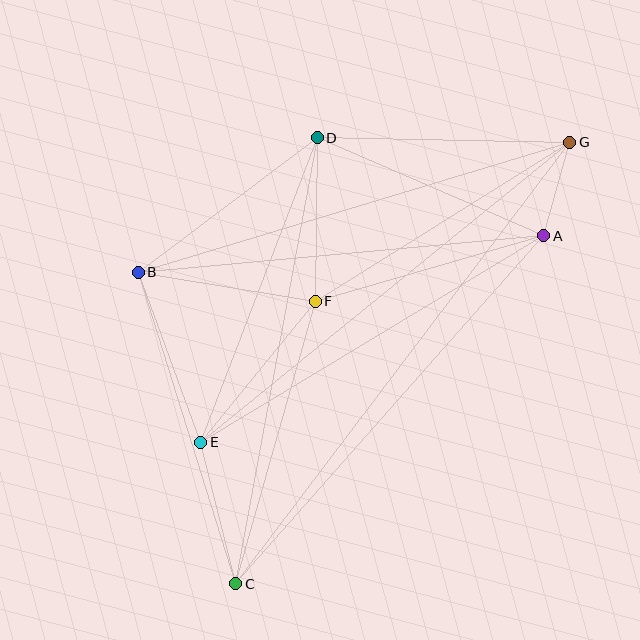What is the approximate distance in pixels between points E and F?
The distance between E and F is approximately 181 pixels.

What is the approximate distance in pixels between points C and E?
The distance between C and E is approximately 146 pixels.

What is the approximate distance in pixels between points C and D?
The distance between C and D is approximately 453 pixels.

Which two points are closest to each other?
Points A and G are closest to each other.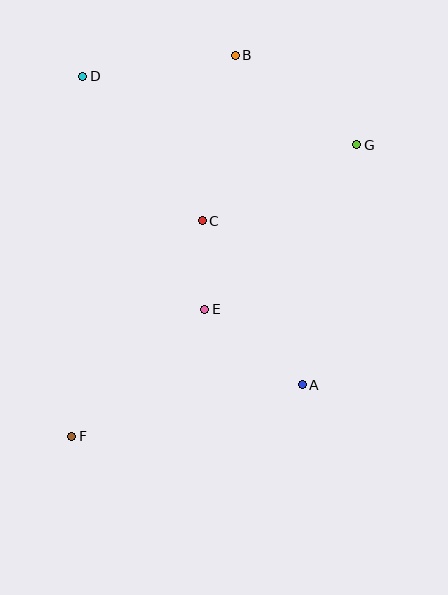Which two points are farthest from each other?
Points B and F are farthest from each other.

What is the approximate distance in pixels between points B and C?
The distance between B and C is approximately 169 pixels.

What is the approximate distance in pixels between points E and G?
The distance between E and G is approximately 224 pixels.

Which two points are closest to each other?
Points C and E are closest to each other.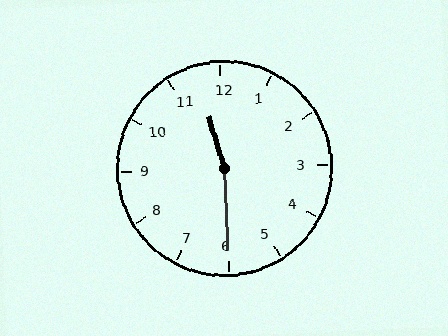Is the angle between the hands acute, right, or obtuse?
It is obtuse.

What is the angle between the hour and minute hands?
Approximately 165 degrees.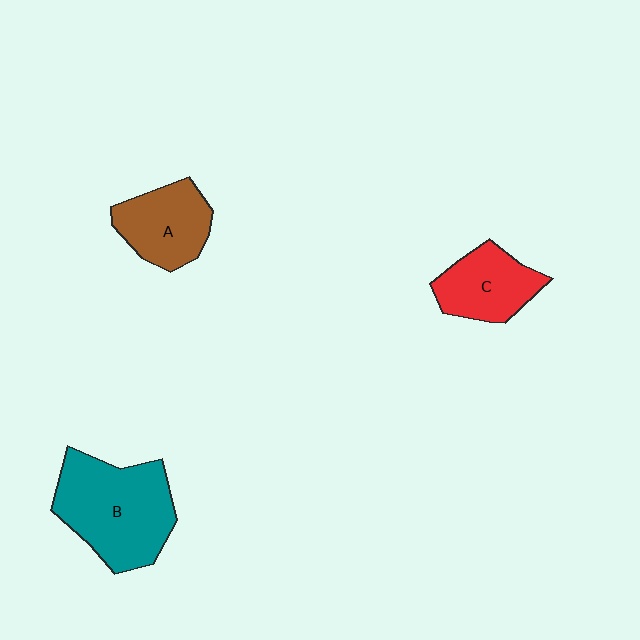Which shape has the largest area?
Shape B (teal).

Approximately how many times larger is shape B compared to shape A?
Approximately 1.6 times.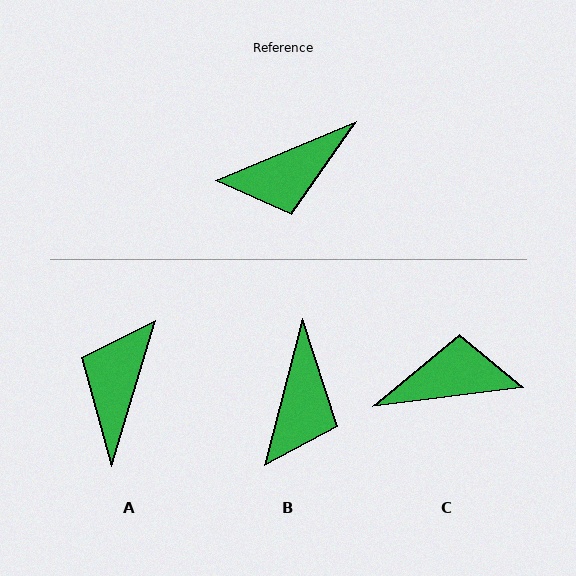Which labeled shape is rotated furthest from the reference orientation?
C, about 164 degrees away.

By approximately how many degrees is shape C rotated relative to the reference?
Approximately 164 degrees counter-clockwise.